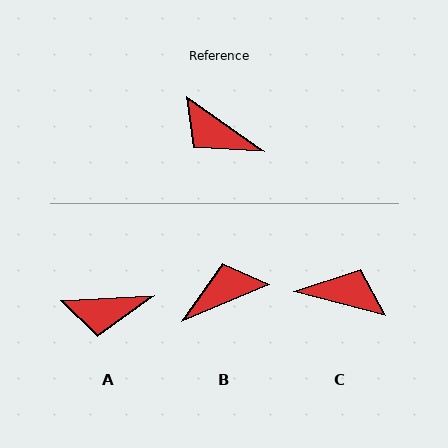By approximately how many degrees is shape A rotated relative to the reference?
Approximately 38 degrees counter-clockwise.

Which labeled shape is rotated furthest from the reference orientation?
C, about 159 degrees away.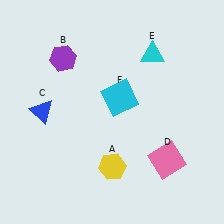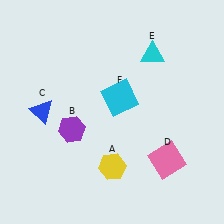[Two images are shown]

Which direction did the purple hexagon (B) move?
The purple hexagon (B) moved down.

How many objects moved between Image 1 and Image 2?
1 object moved between the two images.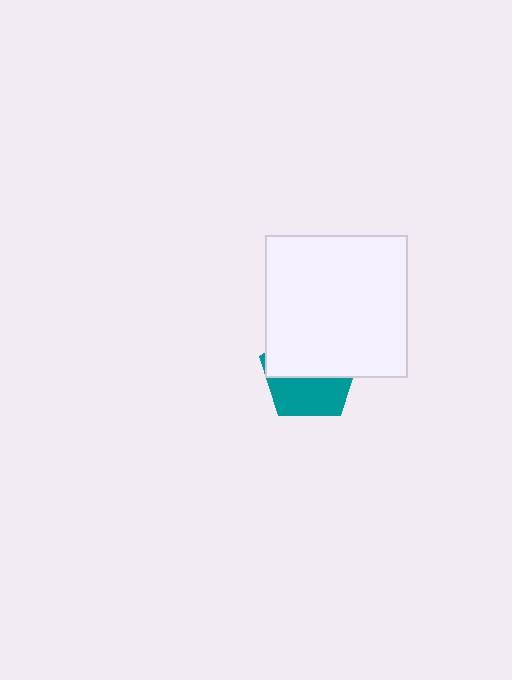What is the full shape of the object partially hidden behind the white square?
The partially hidden object is a teal pentagon.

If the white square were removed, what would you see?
You would see the complete teal pentagon.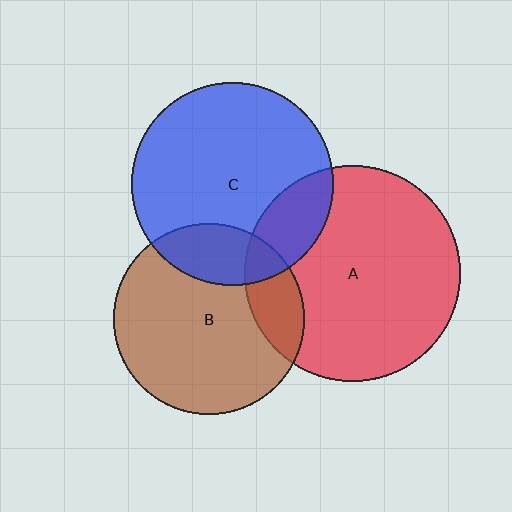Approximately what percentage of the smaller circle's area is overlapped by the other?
Approximately 20%.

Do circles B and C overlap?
Yes.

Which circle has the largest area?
Circle A (red).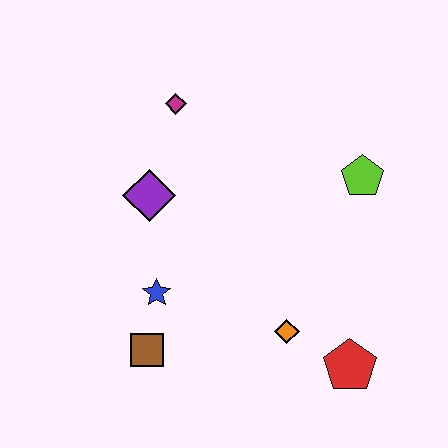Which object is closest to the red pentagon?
The orange diamond is closest to the red pentagon.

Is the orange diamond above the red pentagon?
Yes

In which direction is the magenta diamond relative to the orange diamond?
The magenta diamond is above the orange diamond.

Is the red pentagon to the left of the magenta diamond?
No